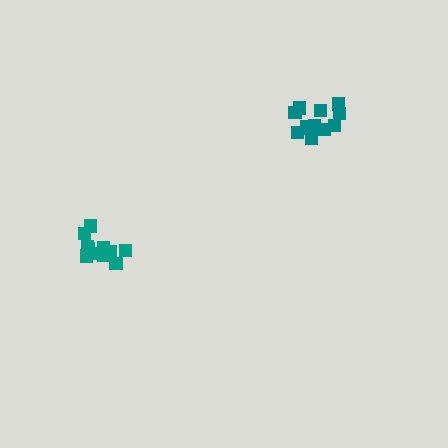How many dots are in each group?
Group 1: 11 dots, Group 2: 12 dots (23 total).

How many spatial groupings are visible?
There are 2 spatial groupings.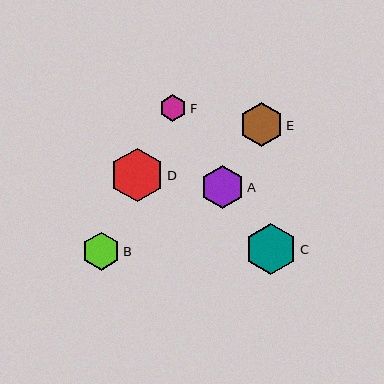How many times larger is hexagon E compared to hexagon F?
Hexagon E is approximately 1.6 times the size of hexagon F.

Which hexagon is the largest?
Hexagon D is the largest with a size of approximately 54 pixels.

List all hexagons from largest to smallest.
From largest to smallest: D, C, E, A, B, F.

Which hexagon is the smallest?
Hexagon F is the smallest with a size of approximately 27 pixels.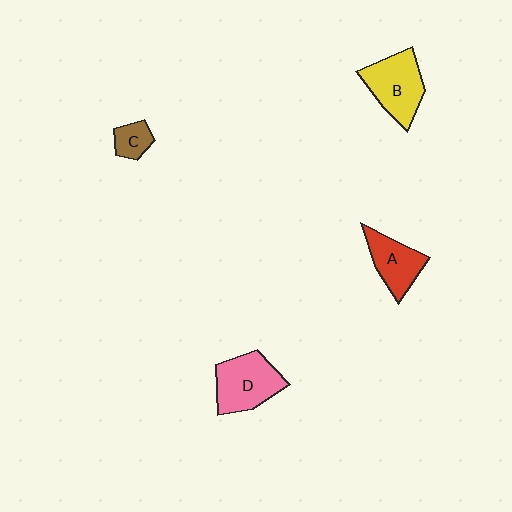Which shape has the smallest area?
Shape C (brown).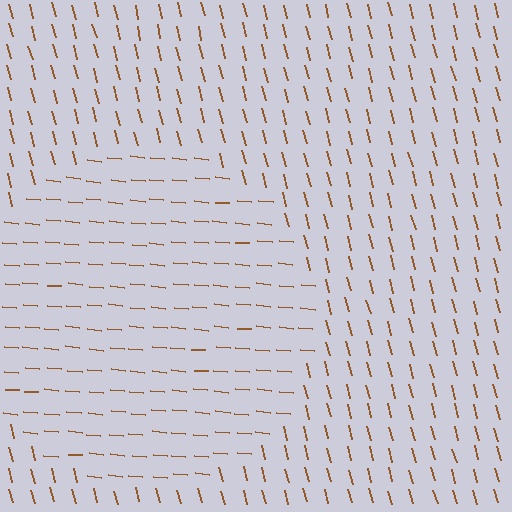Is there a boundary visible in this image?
Yes, there is a texture boundary formed by a change in line orientation.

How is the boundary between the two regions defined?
The boundary is defined purely by a change in line orientation (approximately 70 degrees difference). All lines are the same color and thickness.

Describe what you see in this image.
The image is filled with small brown line segments. A circle region in the image has lines oriented differently from the surrounding lines, creating a visible texture boundary.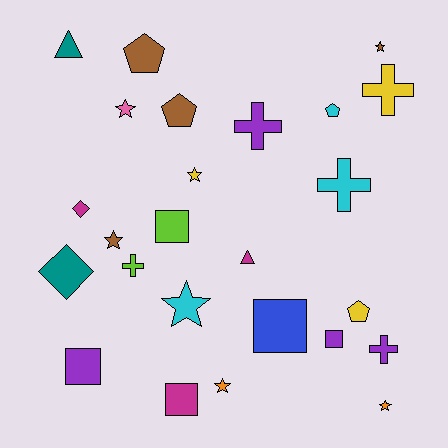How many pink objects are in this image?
There is 1 pink object.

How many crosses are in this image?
There are 5 crosses.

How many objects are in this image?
There are 25 objects.